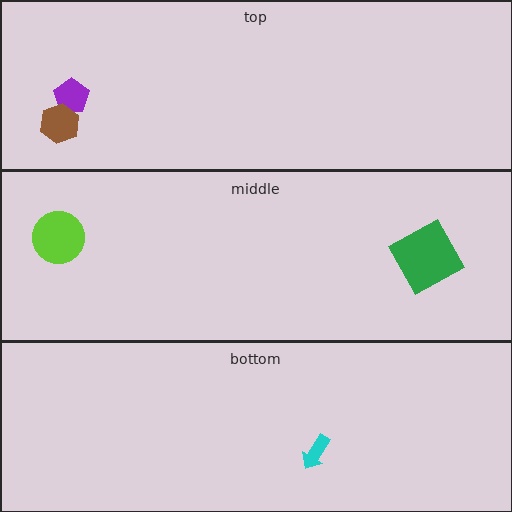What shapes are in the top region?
The purple pentagon, the brown hexagon.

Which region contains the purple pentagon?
The top region.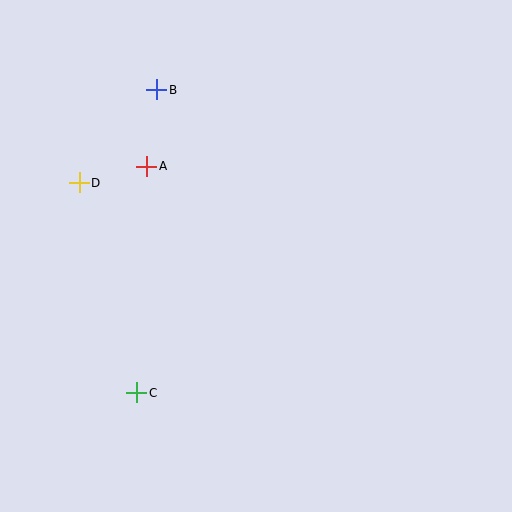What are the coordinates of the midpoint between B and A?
The midpoint between B and A is at (152, 128).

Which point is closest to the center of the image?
Point A at (147, 166) is closest to the center.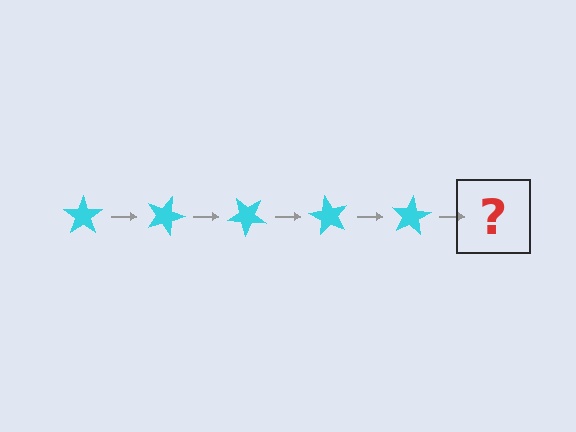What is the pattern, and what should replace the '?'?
The pattern is that the star rotates 20 degrees each step. The '?' should be a cyan star rotated 100 degrees.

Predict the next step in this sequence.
The next step is a cyan star rotated 100 degrees.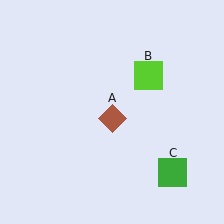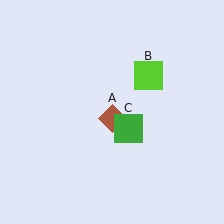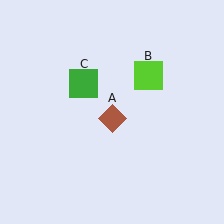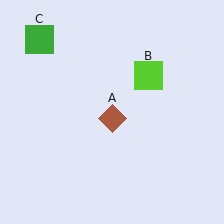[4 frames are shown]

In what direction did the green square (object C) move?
The green square (object C) moved up and to the left.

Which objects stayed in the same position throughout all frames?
Brown diamond (object A) and lime square (object B) remained stationary.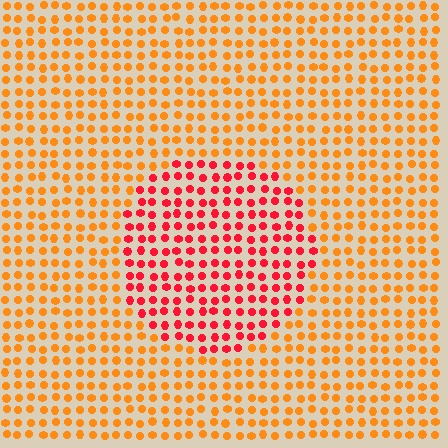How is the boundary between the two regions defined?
The boundary is defined purely by a slight shift in hue (about 39 degrees). Spacing, size, and orientation are identical on both sides.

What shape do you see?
I see a circle.